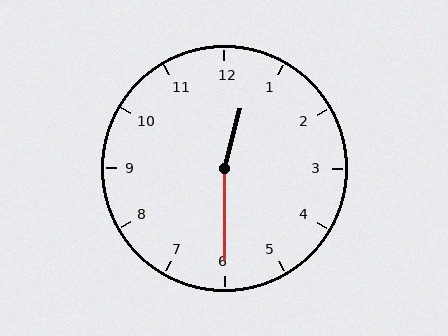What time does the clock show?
12:30.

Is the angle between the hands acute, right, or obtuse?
It is obtuse.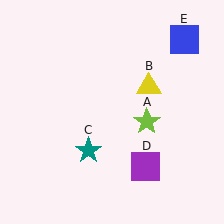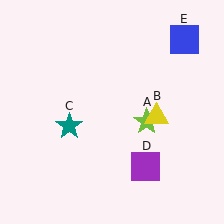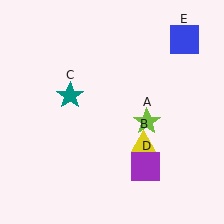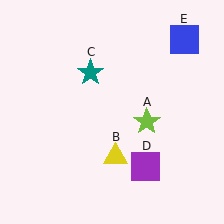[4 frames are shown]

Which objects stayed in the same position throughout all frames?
Lime star (object A) and purple square (object D) and blue square (object E) remained stationary.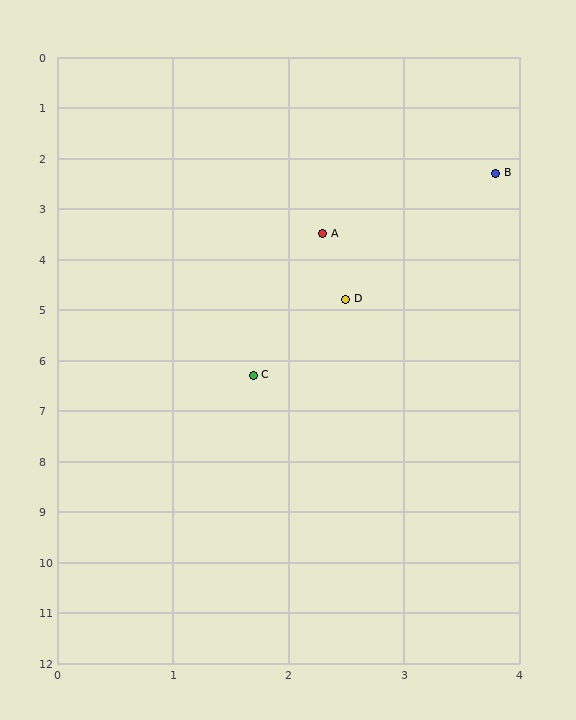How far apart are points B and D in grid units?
Points B and D are about 2.8 grid units apart.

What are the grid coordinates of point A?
Point A is at approximately (2.3, 3.5).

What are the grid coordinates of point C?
Point C is at approximately (1.7, 6.3).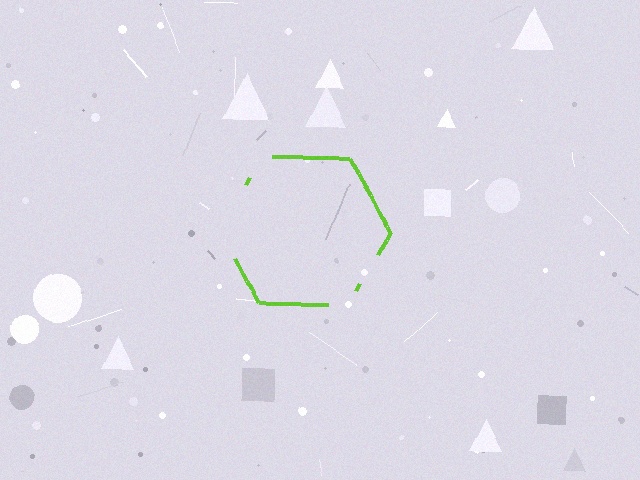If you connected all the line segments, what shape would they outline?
They would outline a hexagon.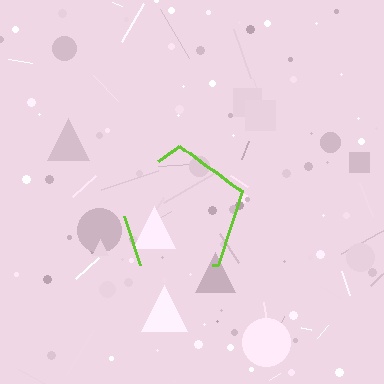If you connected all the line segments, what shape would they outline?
They would outline a pentagon.